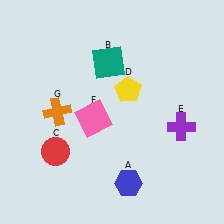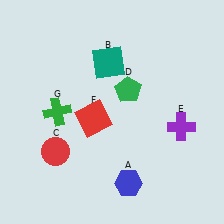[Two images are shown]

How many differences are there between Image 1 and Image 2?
There are 3 differences between the two images.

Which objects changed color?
D changed from yellow to green. F changed from pink to red. G changed from orange to green.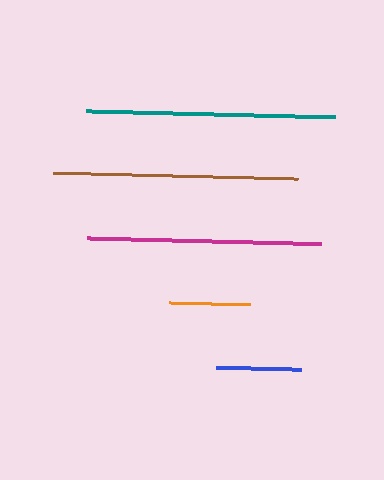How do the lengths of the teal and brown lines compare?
The teal and brown lines are approximately the same length.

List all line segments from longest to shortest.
From longest to shortest: teal, brown, magenta, blue, orange.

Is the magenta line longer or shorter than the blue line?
The magenta line is longer than the blue line.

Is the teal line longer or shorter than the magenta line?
The teal line is longer than the magenta line.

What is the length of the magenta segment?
The magenta segment is approximately 234 pixels long.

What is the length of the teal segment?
The teal segment is approximately 249 pixels long.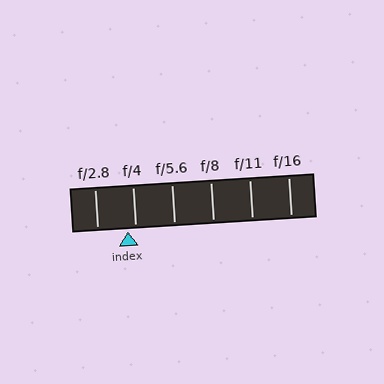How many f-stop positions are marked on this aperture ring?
There are 6 f-stop positions marked.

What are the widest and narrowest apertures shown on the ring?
The widest aperture shown is f/2.8 and the narrowest is f/16.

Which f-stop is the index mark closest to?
The index mark is closest to f/4.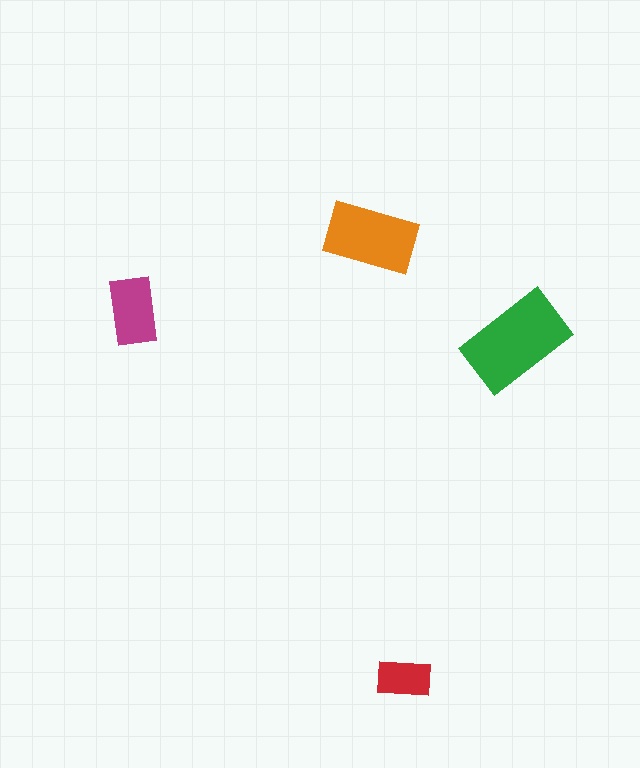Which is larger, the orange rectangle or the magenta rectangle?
The orange one.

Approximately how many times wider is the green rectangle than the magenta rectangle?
About 1.5 times wider.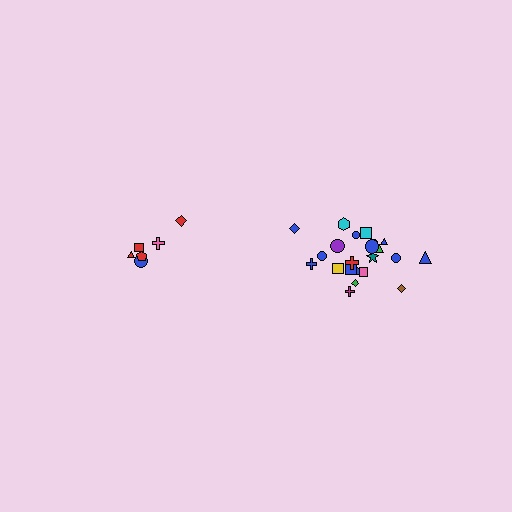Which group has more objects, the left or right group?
The right group.